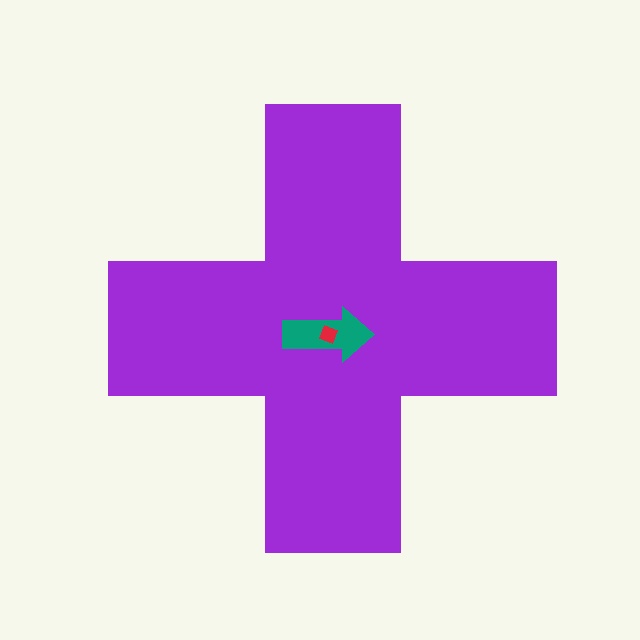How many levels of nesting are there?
3.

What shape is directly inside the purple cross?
The teal arrow.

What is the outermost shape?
The purple cross.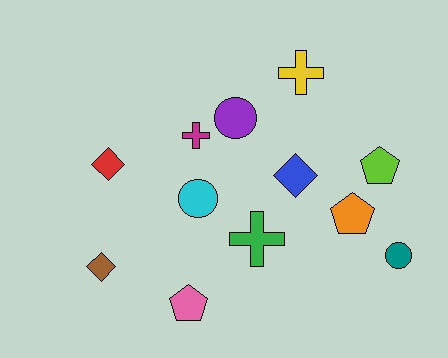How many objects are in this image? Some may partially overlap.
There are 12 objects.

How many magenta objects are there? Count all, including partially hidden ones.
There is 1 magenta object.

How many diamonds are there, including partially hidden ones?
There are 3 diamonds.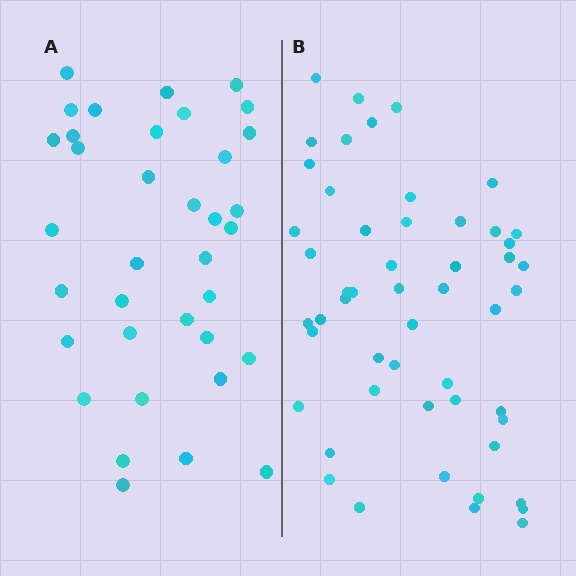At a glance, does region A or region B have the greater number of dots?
Region B (the right region) has more dots.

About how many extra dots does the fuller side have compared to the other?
Region B has approximately 15 more dots than region A.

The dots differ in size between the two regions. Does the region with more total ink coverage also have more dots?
No. Region A has more total ink coverage because its dots are larger, but region B actually contains more individual dots. Total area can be misleading — the number of items is what matters here.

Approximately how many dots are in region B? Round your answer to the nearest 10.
About 50 dots. (The exact count is 52, which rounds to 50.)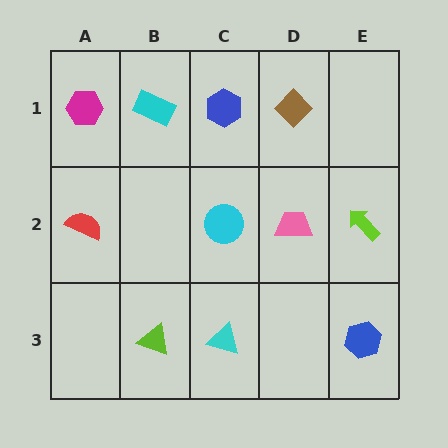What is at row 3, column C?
A cyan triangle.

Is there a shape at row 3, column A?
No, that cell is empty.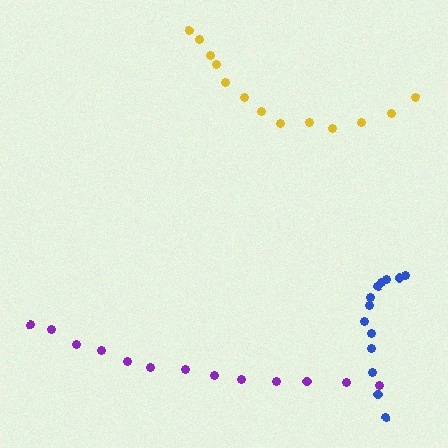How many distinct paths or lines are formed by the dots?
There are 3 distinct paths.